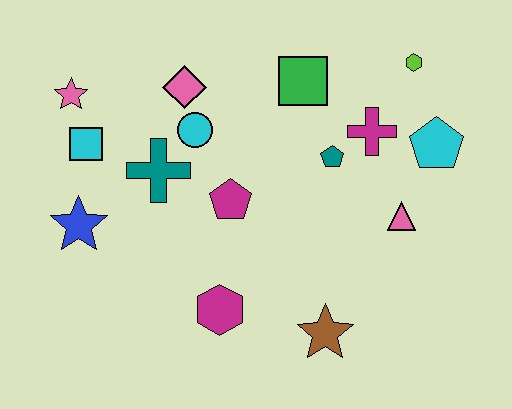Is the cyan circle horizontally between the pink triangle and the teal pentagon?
No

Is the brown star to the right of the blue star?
Yes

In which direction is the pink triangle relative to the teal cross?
The pink triangle is to the right of the teal cross.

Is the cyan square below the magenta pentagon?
No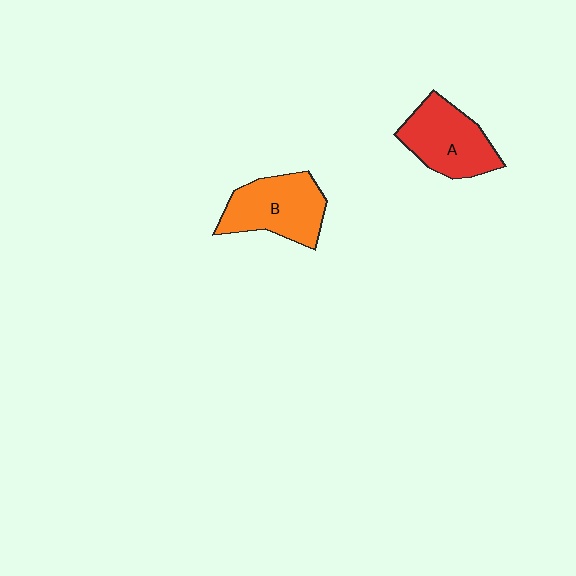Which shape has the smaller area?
Shape A (red).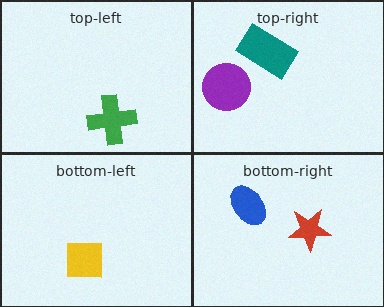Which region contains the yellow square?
The bottom-left region.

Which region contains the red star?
The bottom-right region.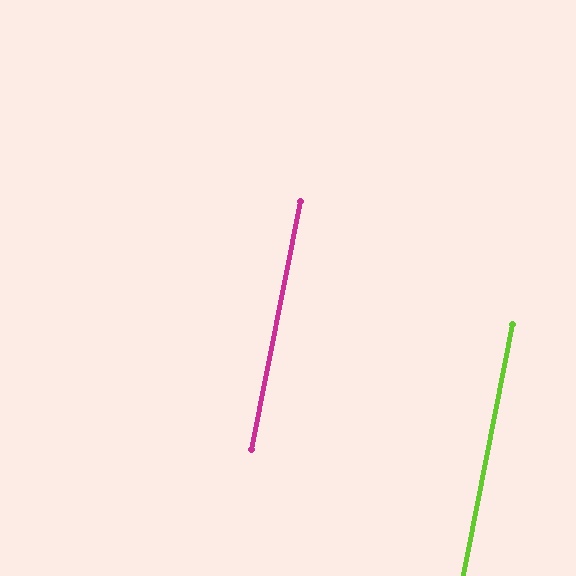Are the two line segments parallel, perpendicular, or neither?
Parallel — their directions differ by only 0.0°.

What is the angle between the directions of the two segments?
Approximately 0 degrees.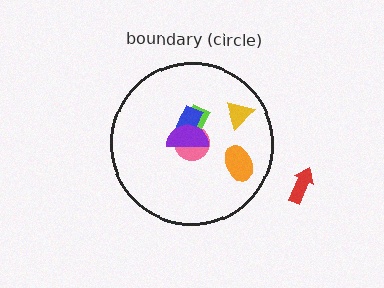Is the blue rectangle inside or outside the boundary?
Inside.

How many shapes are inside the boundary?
6 inside, 1 outside.